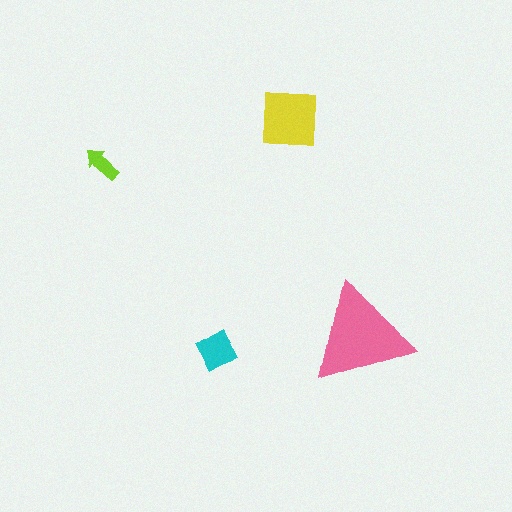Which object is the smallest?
The lime arrow.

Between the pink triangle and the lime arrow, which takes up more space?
The pink triangle.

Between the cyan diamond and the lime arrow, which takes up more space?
The cyan diamond.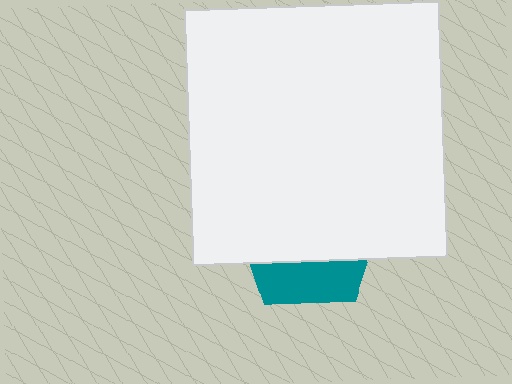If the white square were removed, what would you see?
You would see the complete teal pentagon.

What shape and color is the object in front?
The object in front is a white square.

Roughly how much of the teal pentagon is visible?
A small part of it is visible (roughly 30%).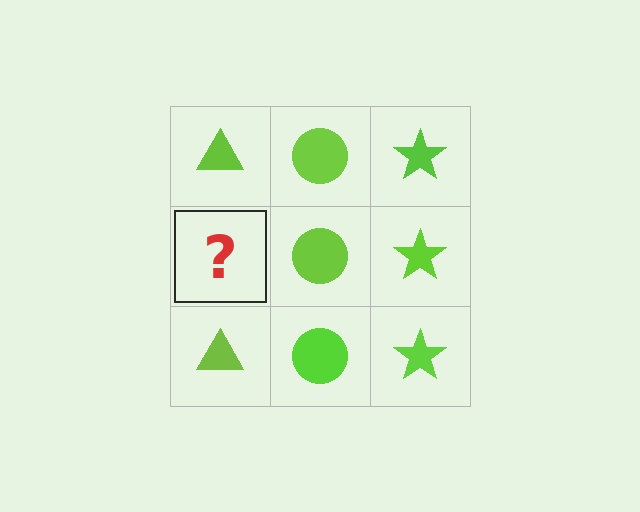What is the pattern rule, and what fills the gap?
The rule is that each column has a consistent shape. The gap should be filled with a lime triangle.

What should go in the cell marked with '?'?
The missing cell should contain a lime triangle.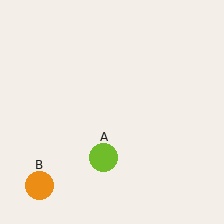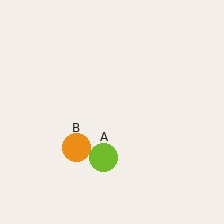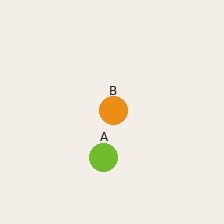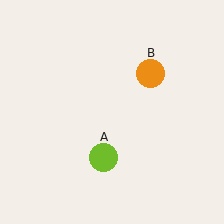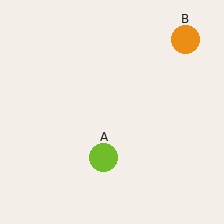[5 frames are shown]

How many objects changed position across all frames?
1 object changed position: orange circle (object B).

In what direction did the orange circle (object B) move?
The orange circle (object B) moved up and to the right.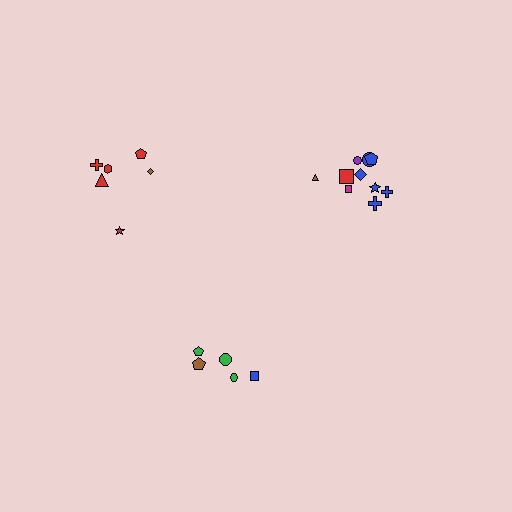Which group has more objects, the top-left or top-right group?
The top-right group.